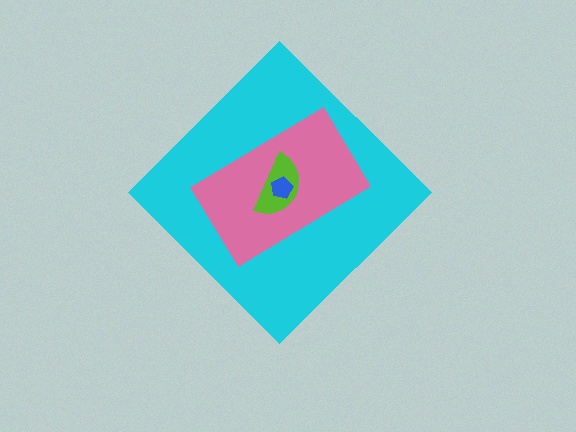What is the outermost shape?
The cyan diamond.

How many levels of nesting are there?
4.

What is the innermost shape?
The blue pentagon.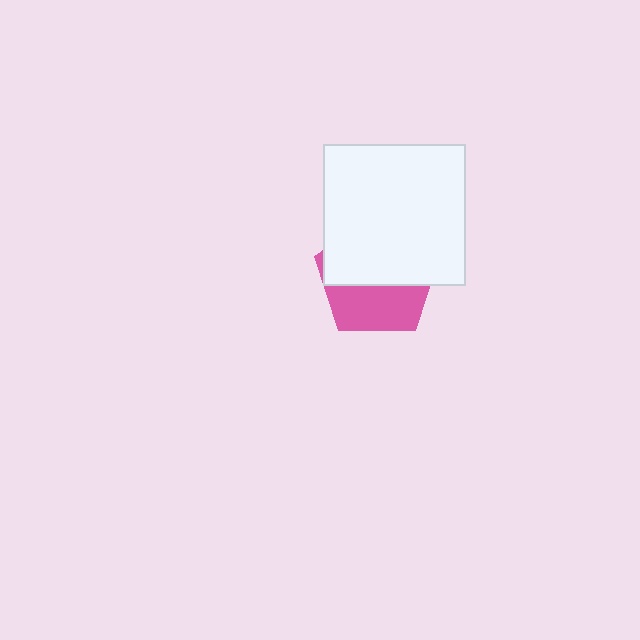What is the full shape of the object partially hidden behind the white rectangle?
The partially hidden object is a pink pentagon.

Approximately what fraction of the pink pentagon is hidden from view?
Roughly 58% of the pink pentagon is hidden behind the white rectangle.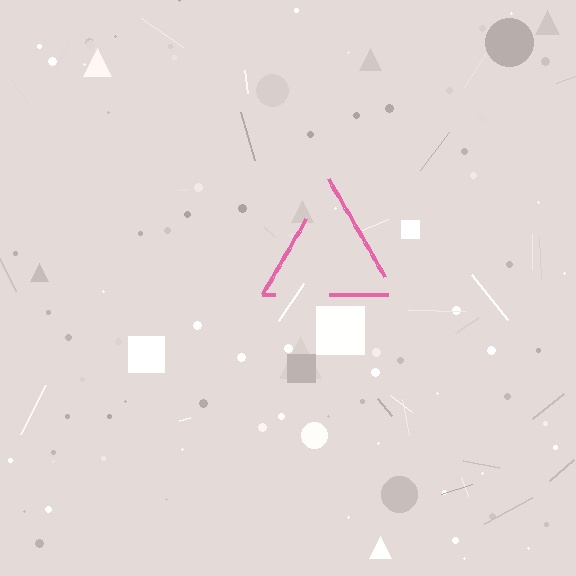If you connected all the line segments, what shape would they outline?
They would outline a triangle.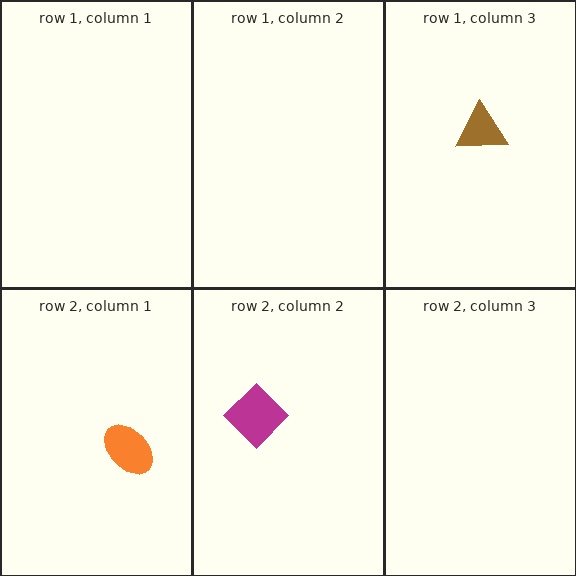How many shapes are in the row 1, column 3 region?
1.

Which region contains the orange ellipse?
The row 2, column 1 region.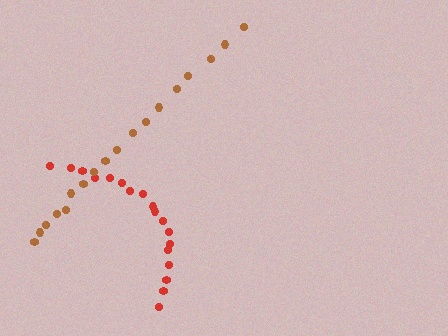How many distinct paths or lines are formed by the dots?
There are 2 distinct paths.